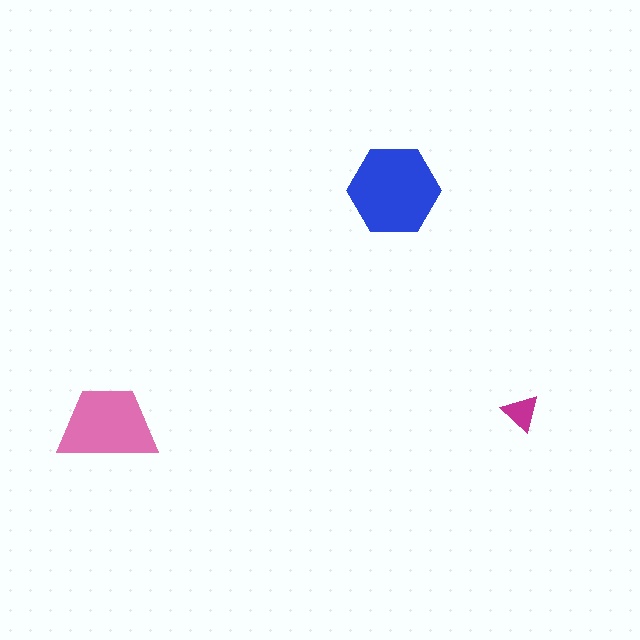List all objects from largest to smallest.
The blue hexagon, the pink trapezoid, the magenta triangle.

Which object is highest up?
The blue hexagon is topmost.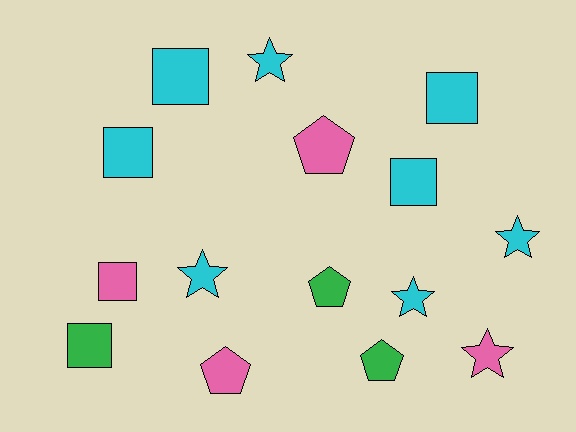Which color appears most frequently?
Cyan, with 8 objects.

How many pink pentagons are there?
There are 2 pink pentagons.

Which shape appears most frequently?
Square, with 6 objects.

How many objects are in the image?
There are 15 objects.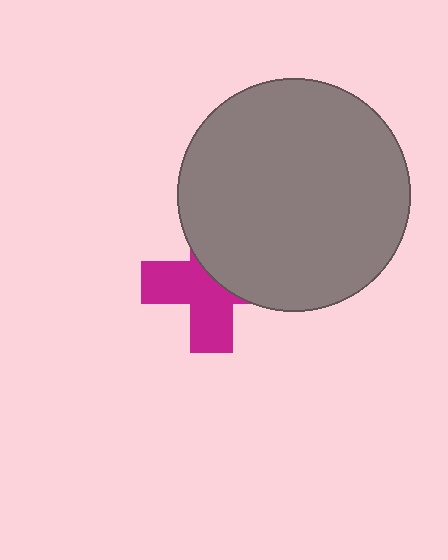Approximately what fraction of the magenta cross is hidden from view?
Roughly 46% of the magenta cross is hidden behind the gray circle.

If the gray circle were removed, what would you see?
You would see the complete magenta cross.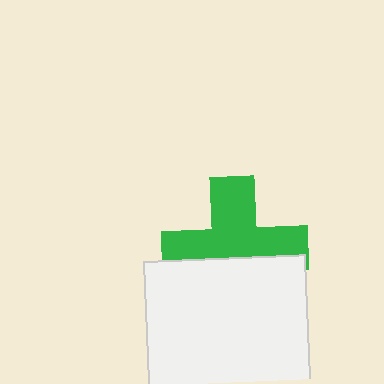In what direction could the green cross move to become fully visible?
The green cross could move up. That would shift it out from behind the white square entirely.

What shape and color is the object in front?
The object in front is a white square.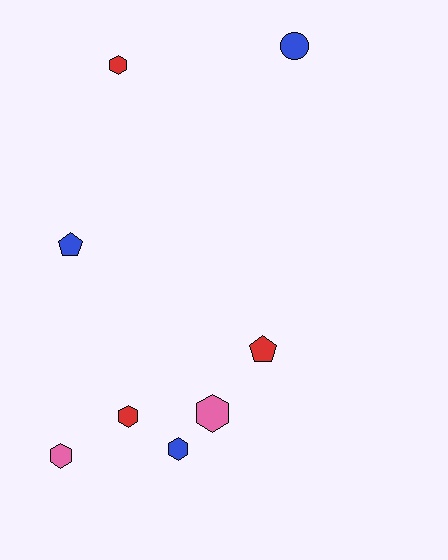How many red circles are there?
There are no red circles.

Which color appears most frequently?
Blue, with 3 objects.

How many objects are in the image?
There are 8 objects.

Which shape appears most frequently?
Hexagon, with 5 objects.